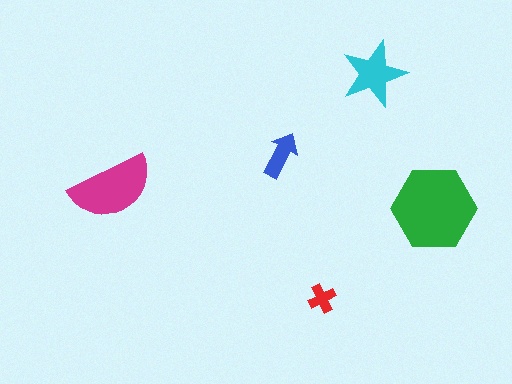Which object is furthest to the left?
The magenta semicircle is leftmost.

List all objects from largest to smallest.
The green hexagon, the magenta semicircle, the cyan star, the blue arrow, the red cross.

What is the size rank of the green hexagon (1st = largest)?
1st.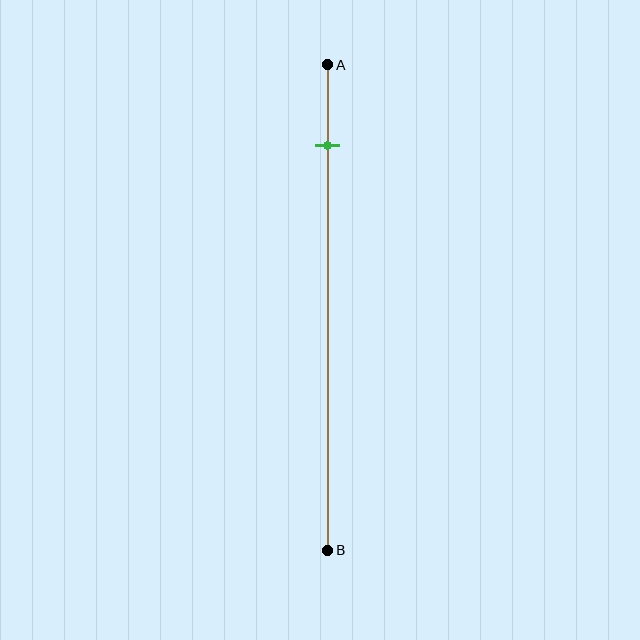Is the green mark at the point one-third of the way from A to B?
No, the mark is at about 15% from A, not at the 33% one-third point.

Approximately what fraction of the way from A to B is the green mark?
The green mark is approximately 15% of the way from A to B.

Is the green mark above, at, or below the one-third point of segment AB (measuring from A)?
The green mark is above the one-third point of segment AB.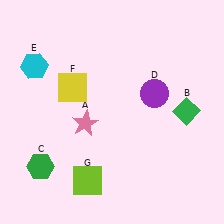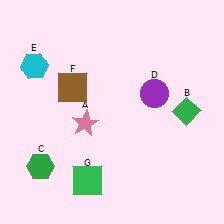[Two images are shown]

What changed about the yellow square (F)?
In Image 1, F is yellow. In Image 2, it changed to brown.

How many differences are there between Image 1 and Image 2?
There are 2 differences between the two images.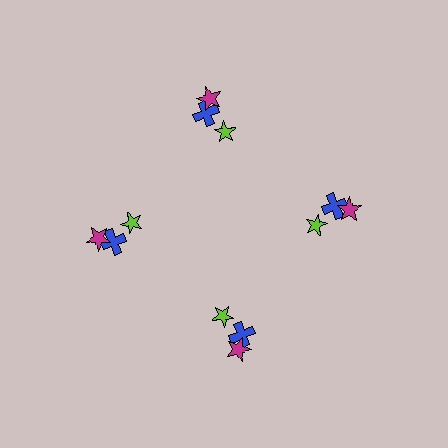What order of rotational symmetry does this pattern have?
This pattern has 4-fold rotational symmetry.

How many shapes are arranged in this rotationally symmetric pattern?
There are 12 shapes, arranged in 4 groups of 3.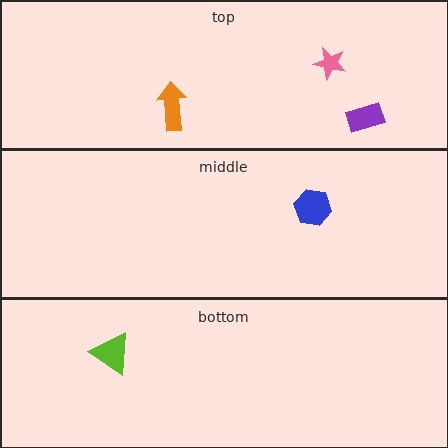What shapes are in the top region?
The orange arrow, the purple rectangle, the pink star.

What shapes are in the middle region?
The blue hexagon.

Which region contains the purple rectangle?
The top region.